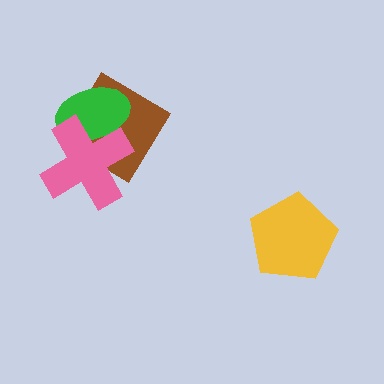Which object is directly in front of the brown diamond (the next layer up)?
The green ellipse is directly in front of the brown diamond.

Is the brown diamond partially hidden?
Yes, it is partially covered by another shape.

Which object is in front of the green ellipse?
The pink cross is in front of the green ellipse.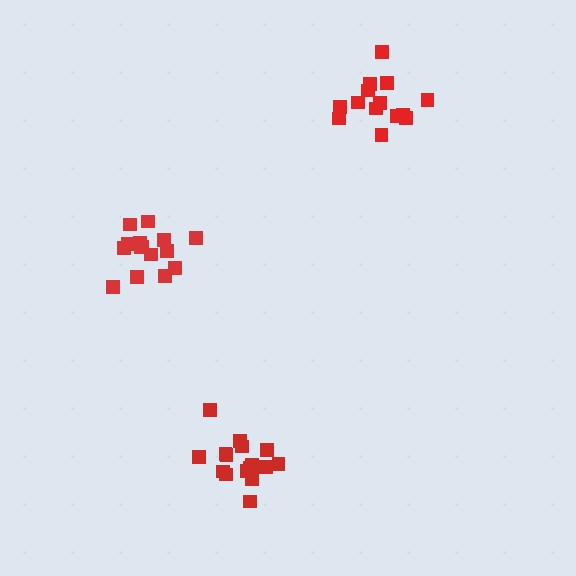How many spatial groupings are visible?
There are 3 spatial groupings.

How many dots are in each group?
Group 1: 17 dots, Group 2: 14 dots, Group 3: 15 dots (46 total).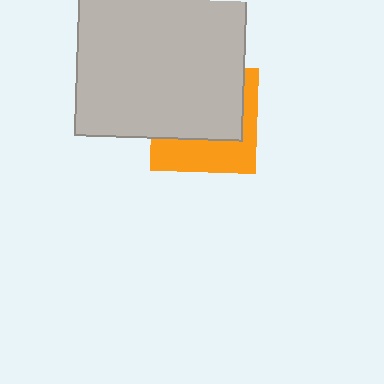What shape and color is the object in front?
The object in front is a light gray square.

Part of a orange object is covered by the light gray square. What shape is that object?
It is a square.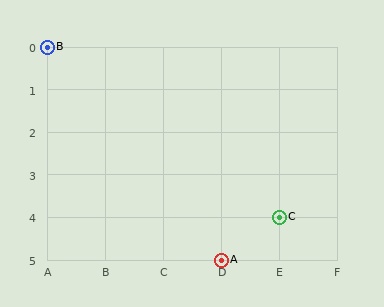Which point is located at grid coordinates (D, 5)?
Point A is at (D, 5).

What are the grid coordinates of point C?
Point C is at grid coordinates (E, 4).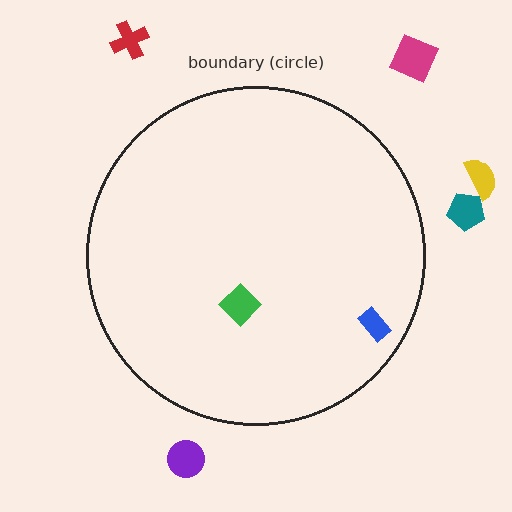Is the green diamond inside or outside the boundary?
Inside.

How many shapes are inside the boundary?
2 inside, 5 outside.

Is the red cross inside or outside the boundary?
Outside.